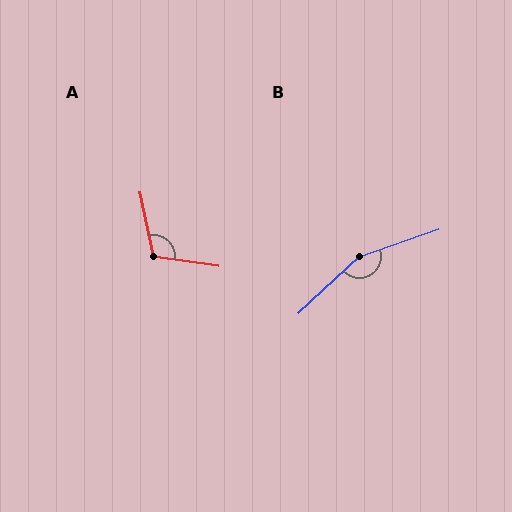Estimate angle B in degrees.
Approximately 157 degrees.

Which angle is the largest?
B, at approximately 157 degrees.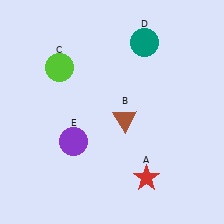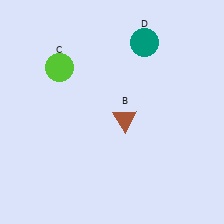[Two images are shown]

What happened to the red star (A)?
The red star (A) was removed in Image 2. It was in the bottom-right area of Image 1.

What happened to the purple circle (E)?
The purple circle (E) was removed in Image 2. It was in the bottom-left area of Image 1.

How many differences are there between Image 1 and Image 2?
There are 2 differences between the two images.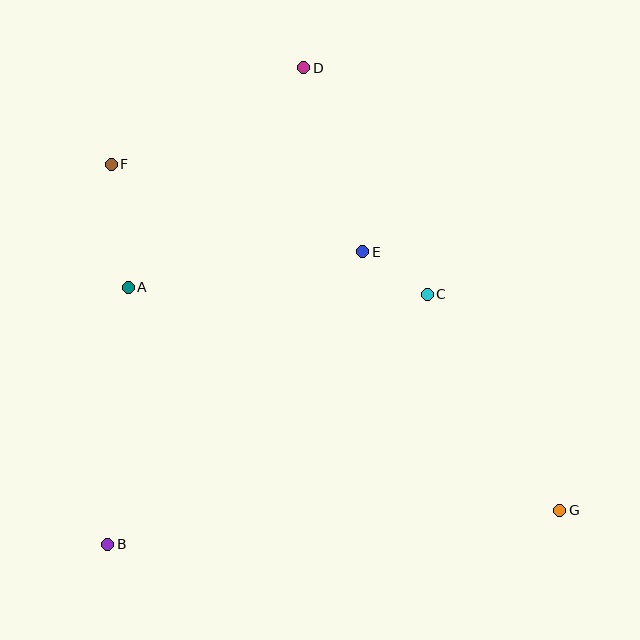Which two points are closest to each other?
Points C and E are closest to each other.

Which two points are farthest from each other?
Points F and G are farthest from each other.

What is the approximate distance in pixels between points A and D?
The distance between A and D is approximately 281 pixels.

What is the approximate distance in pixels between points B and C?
The distance between B and C is approximately 406 pixels.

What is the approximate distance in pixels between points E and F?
The distance between E and F is approximately 267 pixels.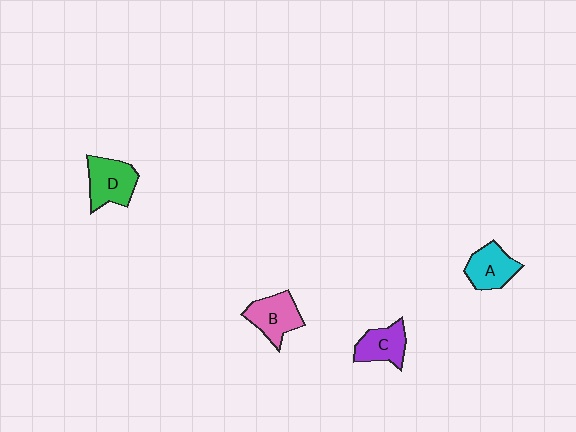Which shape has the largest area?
Shape D (green).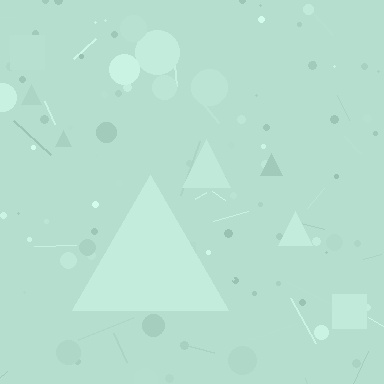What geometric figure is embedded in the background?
A triangle is embedded in the background.